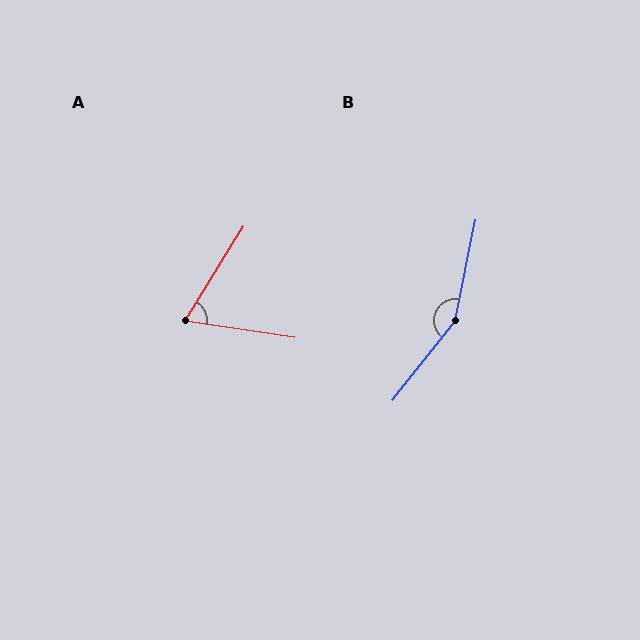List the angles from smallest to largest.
A (67°), B (153°).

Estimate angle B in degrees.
Approximately 153 degrees.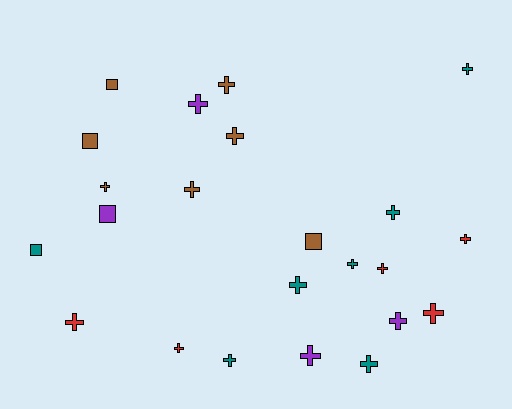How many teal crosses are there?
There are 6 teal crosses.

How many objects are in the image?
There are 23 objects.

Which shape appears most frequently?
Cross, with 18 objects.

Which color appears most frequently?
Teal, with 7 objects.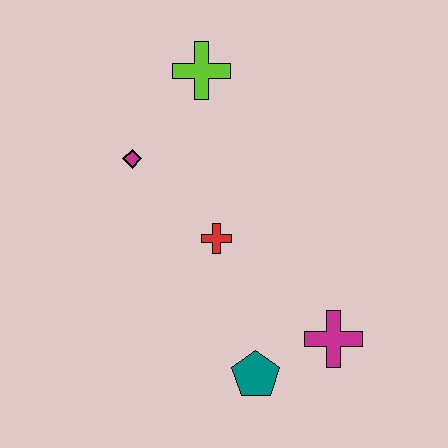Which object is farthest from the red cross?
The lime cross is farthest from the red cross.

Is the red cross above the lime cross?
No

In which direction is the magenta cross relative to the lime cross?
The magenta cross is below the lime cross.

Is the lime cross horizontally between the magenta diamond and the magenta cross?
Yes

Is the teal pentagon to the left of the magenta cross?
Yes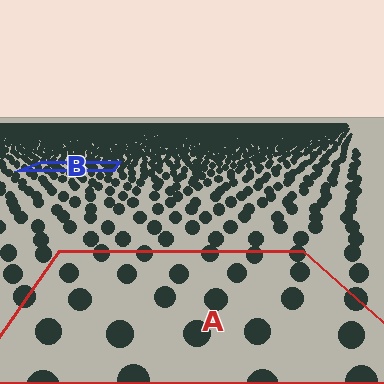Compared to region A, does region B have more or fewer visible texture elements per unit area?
Region B has more texture elements per unit area — they are packed more densely because it is farther away.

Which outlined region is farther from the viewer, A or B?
Region B is farther from the viewer — the texture elements inside it appear smaller and more densely packed.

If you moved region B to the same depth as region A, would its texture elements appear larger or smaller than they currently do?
They would appear larger. At a closer depth, the same texture elements are projected at a bigger on-screen size.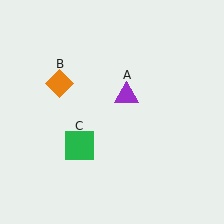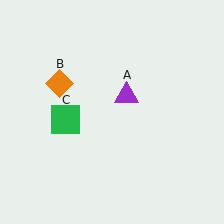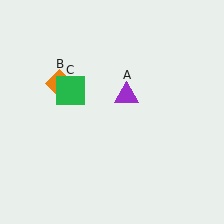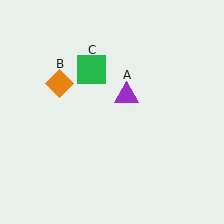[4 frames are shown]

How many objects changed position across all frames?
1 object changed position: green square (object C).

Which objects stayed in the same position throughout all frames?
Purple triangle (object A) and orange diamond (object B) remained stationary.